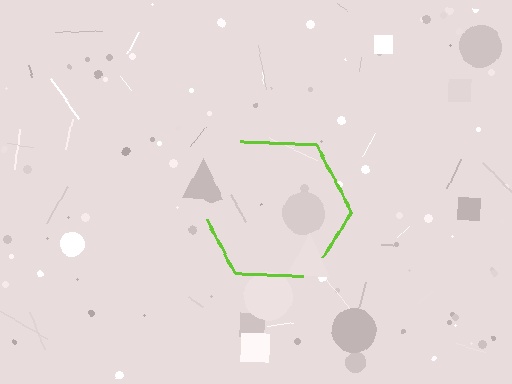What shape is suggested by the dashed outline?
The dashed outline suggests a hexagon.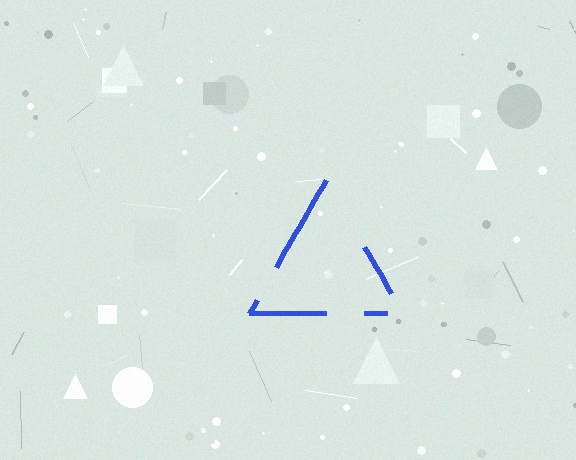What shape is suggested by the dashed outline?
The dashed outline suggests a triangle.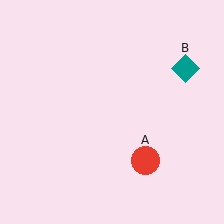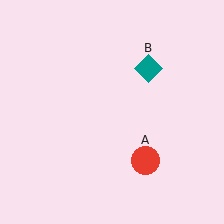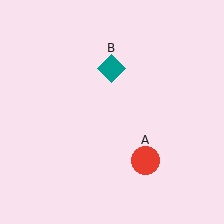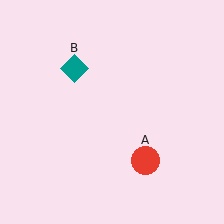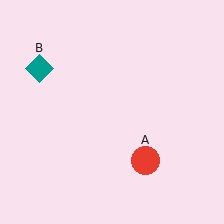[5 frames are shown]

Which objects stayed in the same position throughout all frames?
Red circle (object A) remained stationary.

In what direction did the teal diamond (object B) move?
The teal diamond (object B) moved left.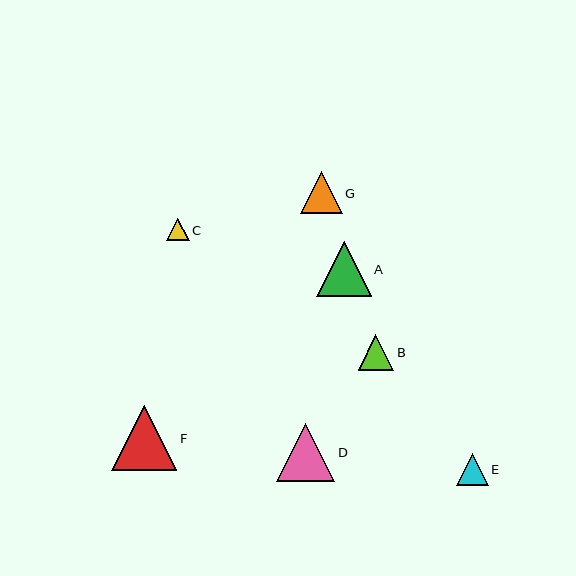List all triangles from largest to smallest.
From largest to smallest: F, D, A, G, B, E, C.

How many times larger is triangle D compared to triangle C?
Triangle D is approximately 2.6 times the size of triangle C.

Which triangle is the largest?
Triangle F is the largest with a size of approximately 65 pixels.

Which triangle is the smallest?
Triangle C is the smallest with a size of approximately 22 pixels.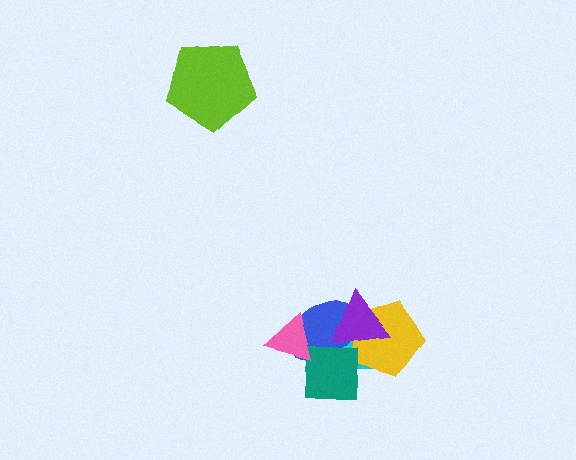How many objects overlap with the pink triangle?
2 objects overlap with the pink triangle.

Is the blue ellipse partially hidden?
Yes, it is partially covered by another shape.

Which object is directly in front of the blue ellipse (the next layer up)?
The yellow pentagon is directly in front of the blue ellipse.